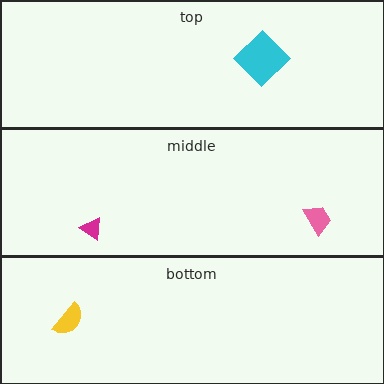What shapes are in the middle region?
The pink trapezoid, the magenta triangle.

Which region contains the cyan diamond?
The top region.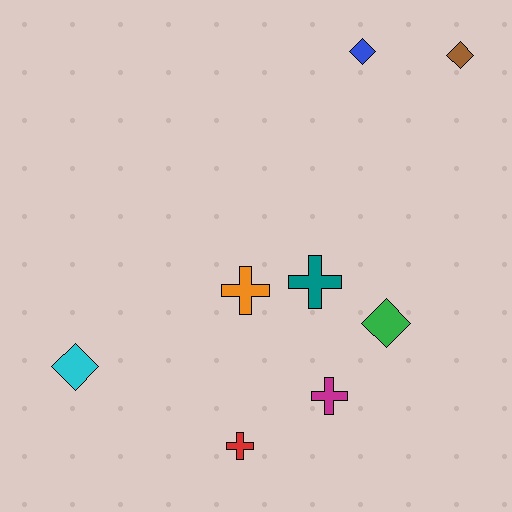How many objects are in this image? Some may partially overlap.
There are 8 objects.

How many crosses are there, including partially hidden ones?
There are 4 crosses.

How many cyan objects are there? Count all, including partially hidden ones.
There is 1 cyan object.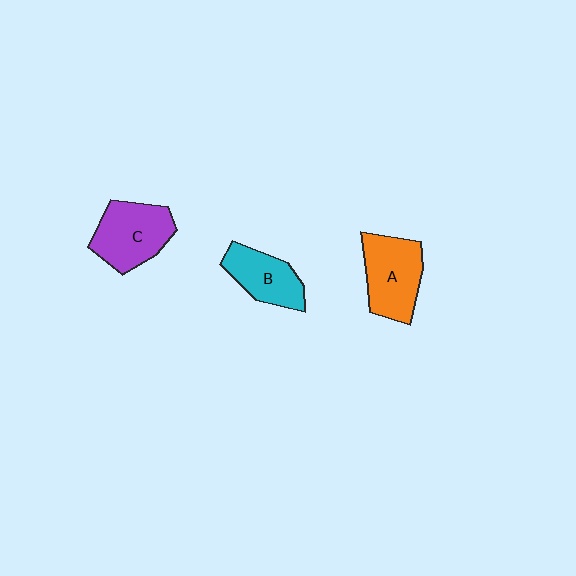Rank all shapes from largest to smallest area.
From largest to smallest: A (orange), C (purple), B (cyan).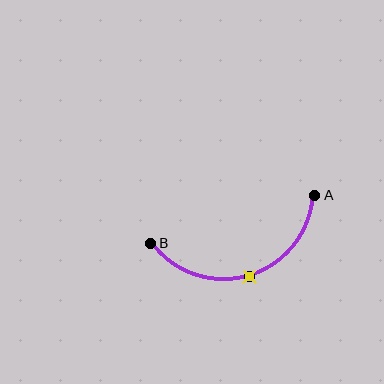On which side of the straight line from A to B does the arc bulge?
The arc bulges below the straight line connecting A and B.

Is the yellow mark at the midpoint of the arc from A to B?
Yes. The yellow mark lies on the arc at equal arc-length from both A and B — it is the arc midpoint.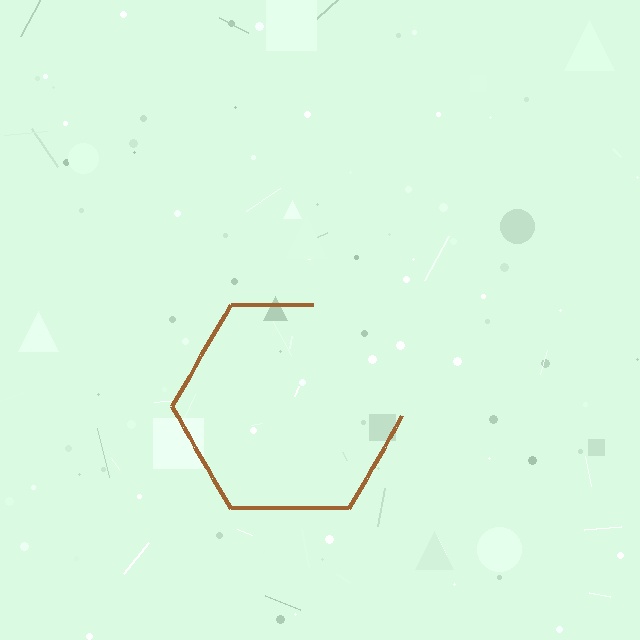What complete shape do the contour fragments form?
The contour fragments form a hexagon.